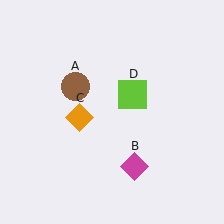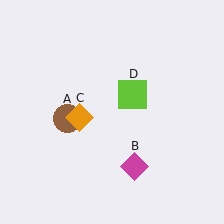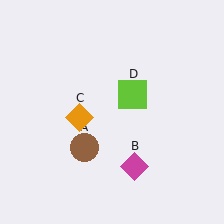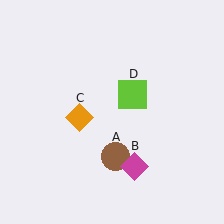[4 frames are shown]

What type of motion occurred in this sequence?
The brown circle (object A) rotated counterclockwise around the center of the scene.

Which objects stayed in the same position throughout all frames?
Magenta diamond (object B) and orange diamond (object C) and lime square (object D) remained stationary.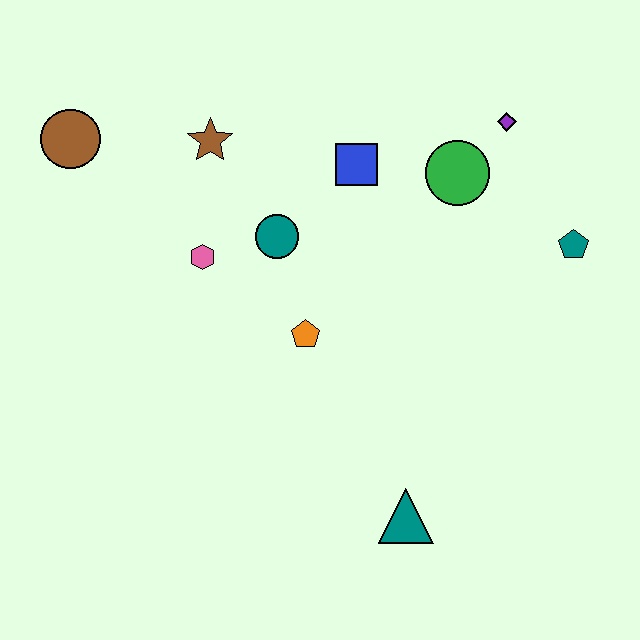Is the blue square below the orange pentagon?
No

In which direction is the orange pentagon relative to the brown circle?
The orange pentagon is to the right of the brown circle.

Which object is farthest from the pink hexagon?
The teal pentagon is farthest from the pink hexagon.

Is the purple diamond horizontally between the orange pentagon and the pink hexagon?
No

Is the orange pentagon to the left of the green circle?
Yes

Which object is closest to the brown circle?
The brown star is closest to the brown circle.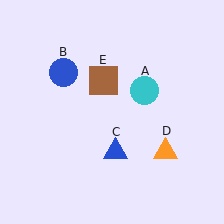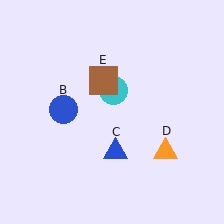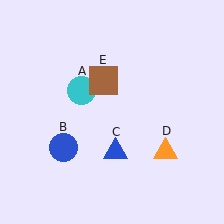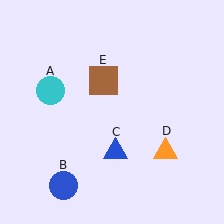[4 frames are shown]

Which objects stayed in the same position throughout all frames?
Blue triangle (object C) and orange triangle (object D) and brown square (object E) remained stationary.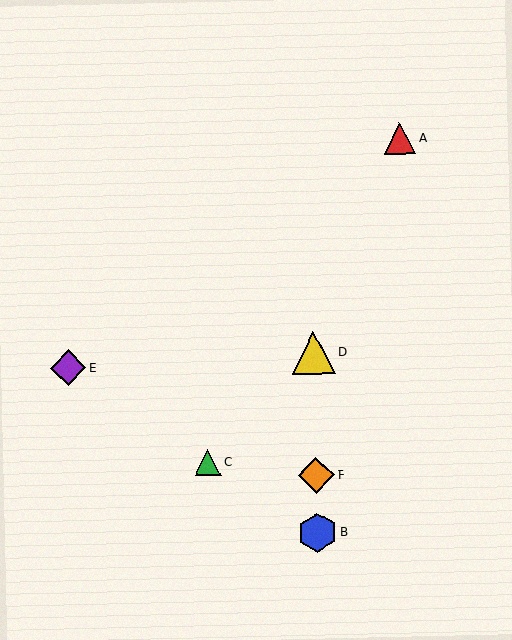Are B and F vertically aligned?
Yes, both are at x≈318.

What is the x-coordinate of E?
Object E is at x≈68.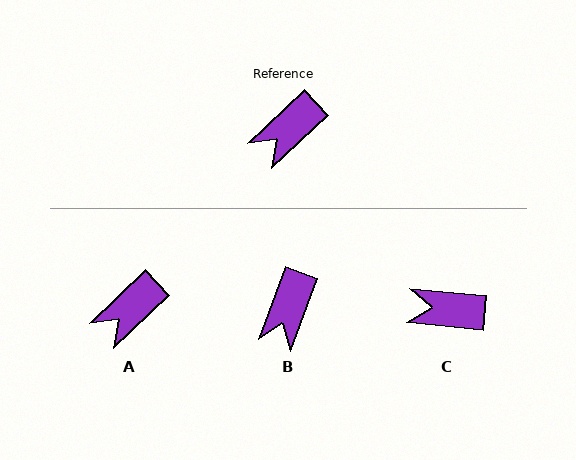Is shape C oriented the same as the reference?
No, it is off by about 49 degrees.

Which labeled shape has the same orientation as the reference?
A.